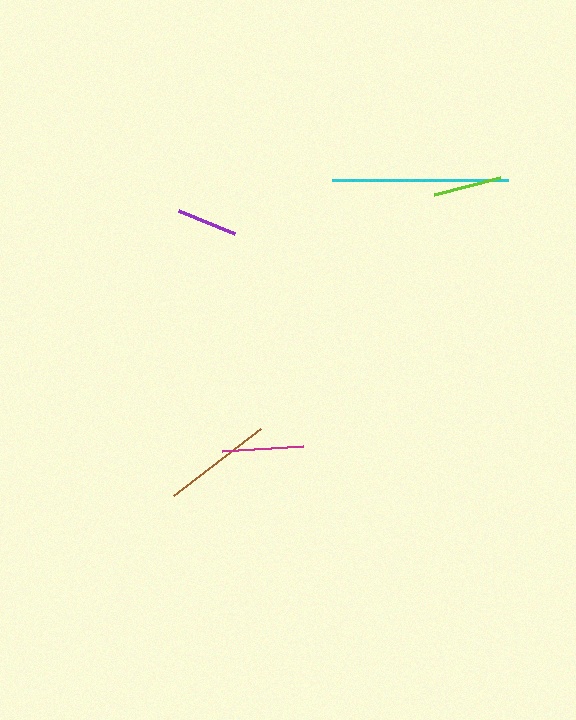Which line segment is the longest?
The cyan line is the longest at approximately 175 pixels.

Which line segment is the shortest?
The purple line is the shortest at approximately 61 pixels.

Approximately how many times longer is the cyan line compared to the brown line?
The cyan line is approximately 1.6 times the length of the brown line.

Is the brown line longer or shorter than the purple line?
The brown line is longer than the purple line.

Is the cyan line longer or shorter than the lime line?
The cyan line is longer than the lime line.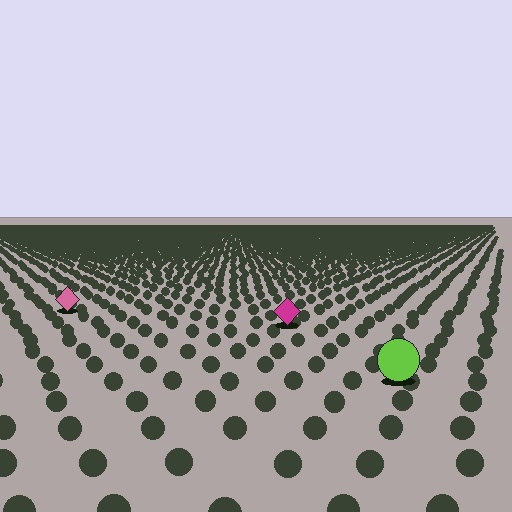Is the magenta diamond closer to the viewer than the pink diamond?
Yes. The magenta diamond is closer — you can tell from the texture gradient: the ground texture is coarser near it.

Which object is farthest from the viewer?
The pink diamond is farthest from the viewer. It appears smaller and the ground texture around it is denser.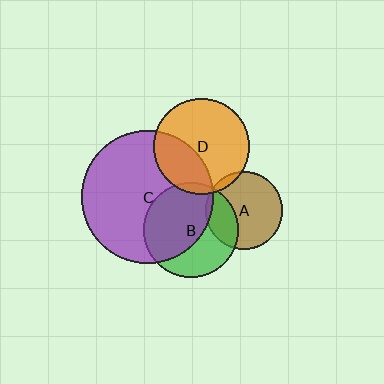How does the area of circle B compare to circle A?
Approximately 1.5 times.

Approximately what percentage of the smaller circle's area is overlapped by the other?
Approximately 55%.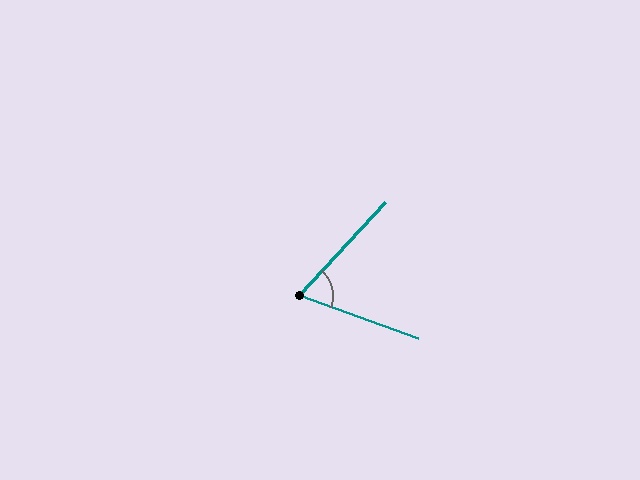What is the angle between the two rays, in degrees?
Approximately 67 degrees.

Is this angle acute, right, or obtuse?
It is acute.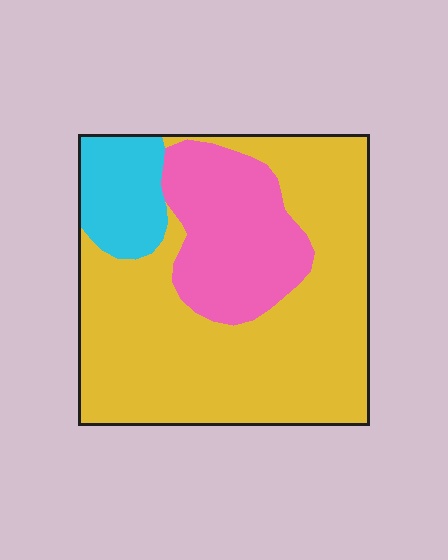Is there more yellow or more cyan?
Yellow.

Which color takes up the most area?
Yellow, at roughly 65%.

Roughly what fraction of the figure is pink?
Pink takes up about one quarter (1/4) of the figure.